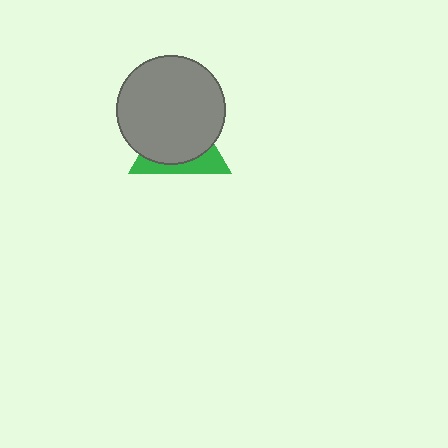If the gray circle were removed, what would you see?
You would see the complete green triangle.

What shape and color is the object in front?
The object in front is a gray circle.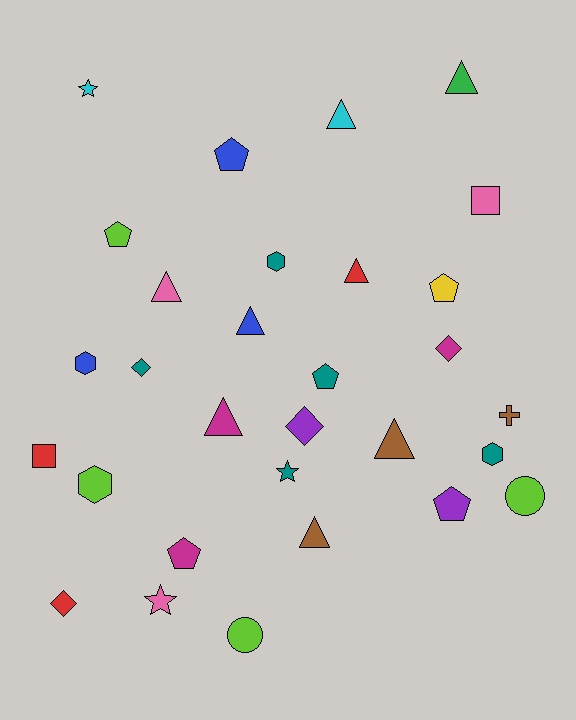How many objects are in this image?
There are 30 objects.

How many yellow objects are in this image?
There is 1 yellow object.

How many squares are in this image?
There are 2 squares.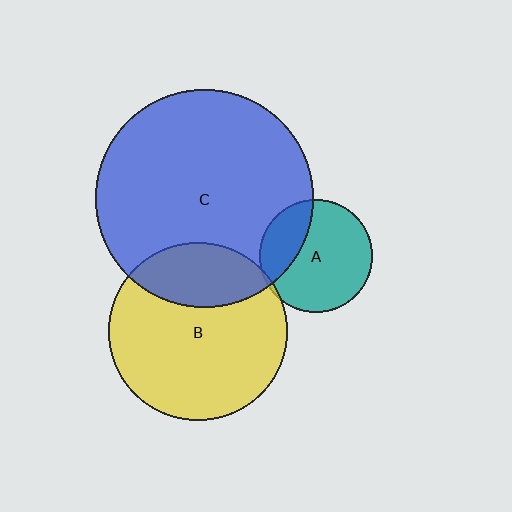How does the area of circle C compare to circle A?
Approximately 3.7 times.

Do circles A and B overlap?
Yes.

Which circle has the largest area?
Circle C (blue).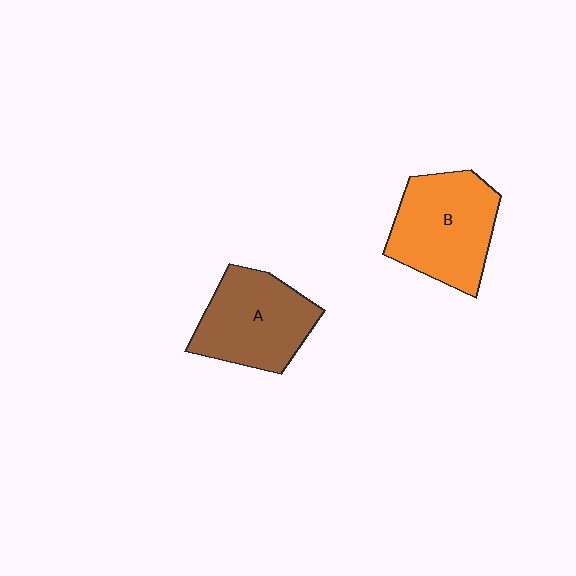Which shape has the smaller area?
Shape A (brown).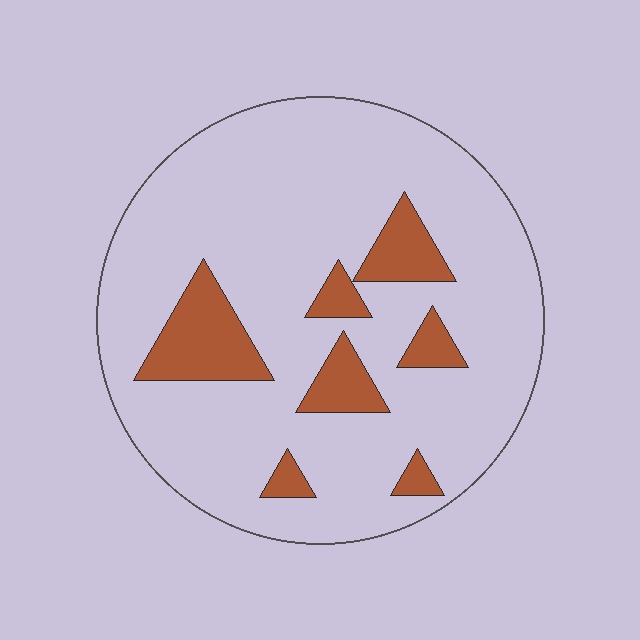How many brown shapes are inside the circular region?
7.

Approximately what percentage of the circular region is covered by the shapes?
Approximately 15%.